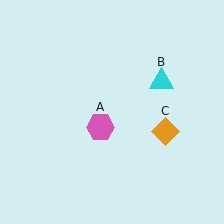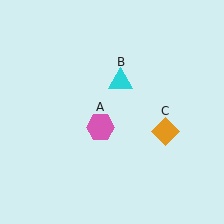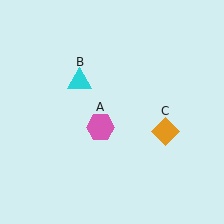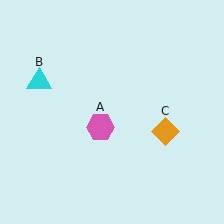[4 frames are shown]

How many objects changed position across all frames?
1 object changed position: cyan triangle (object B).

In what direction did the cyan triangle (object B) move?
The cyan triangle (object B) moved left.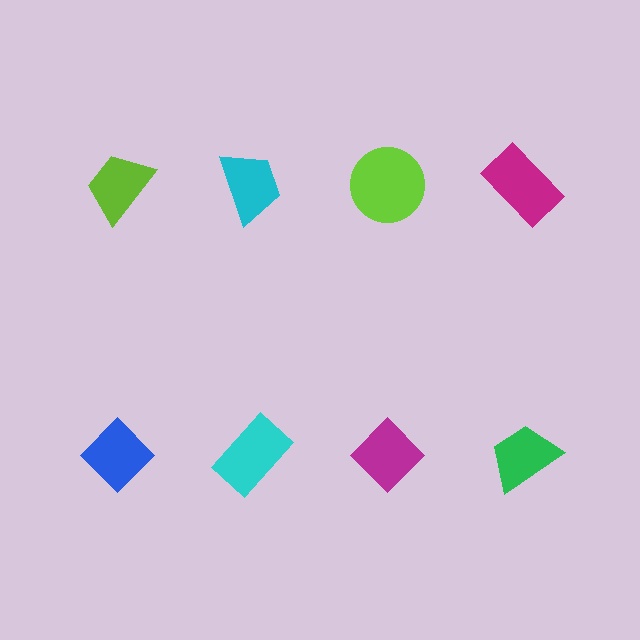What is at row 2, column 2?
A cyan rectangle.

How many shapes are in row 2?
4 shapes.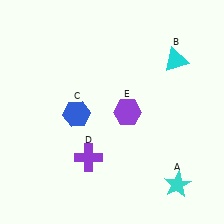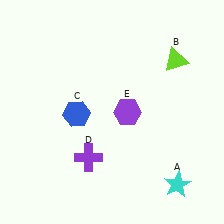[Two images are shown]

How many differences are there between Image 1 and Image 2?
There is 1 difference between the two images.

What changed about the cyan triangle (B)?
In Image 1, B is cyan. In Image 2, it changed to lime.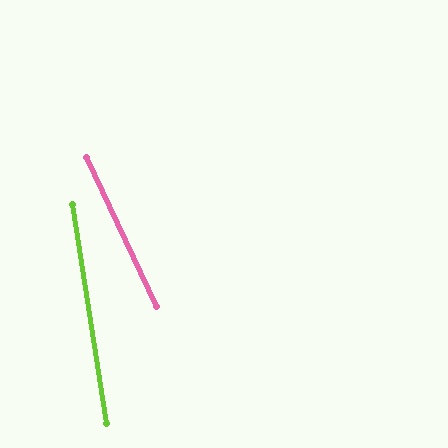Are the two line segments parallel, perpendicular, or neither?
Neither parallel nor perpendicular — they differ by about 16°.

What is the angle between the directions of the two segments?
Approximately 16 degrees.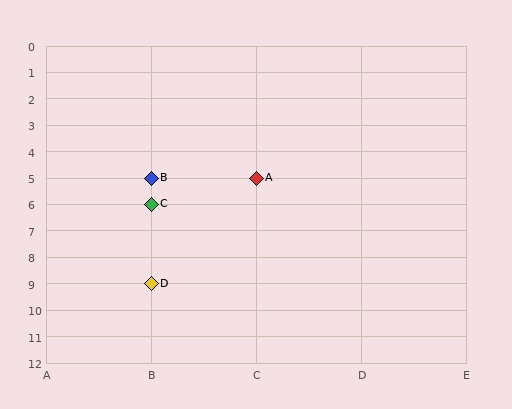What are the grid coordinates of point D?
Point D is at grid coordinates (B, 9).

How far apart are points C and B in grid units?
Points C and B are 1 row apart.